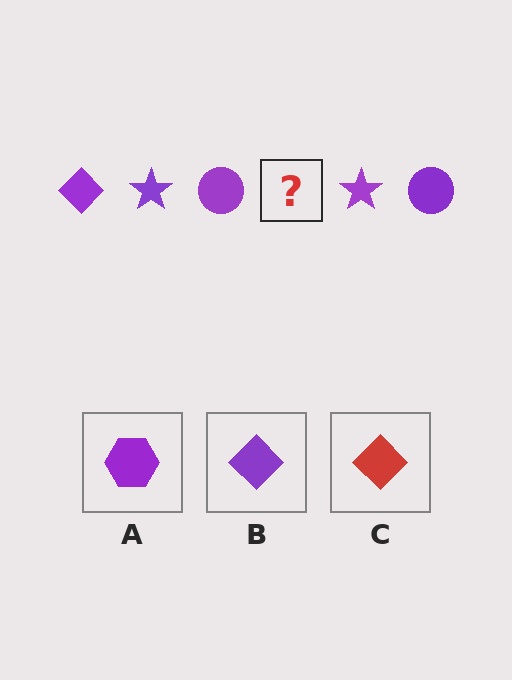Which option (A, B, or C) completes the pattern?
B.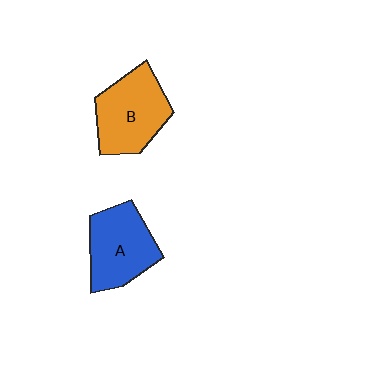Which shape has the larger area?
Shape B (orange).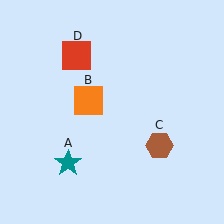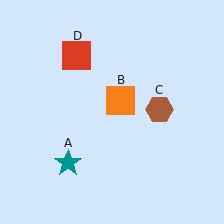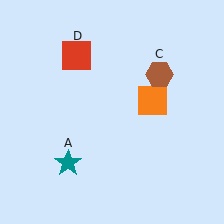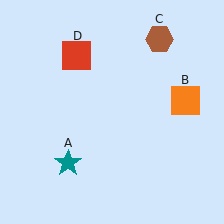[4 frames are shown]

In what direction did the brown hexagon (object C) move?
The brown hexagon (object C) moved up.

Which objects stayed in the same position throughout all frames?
Teal star (object A) and red square (object D) remained stationary.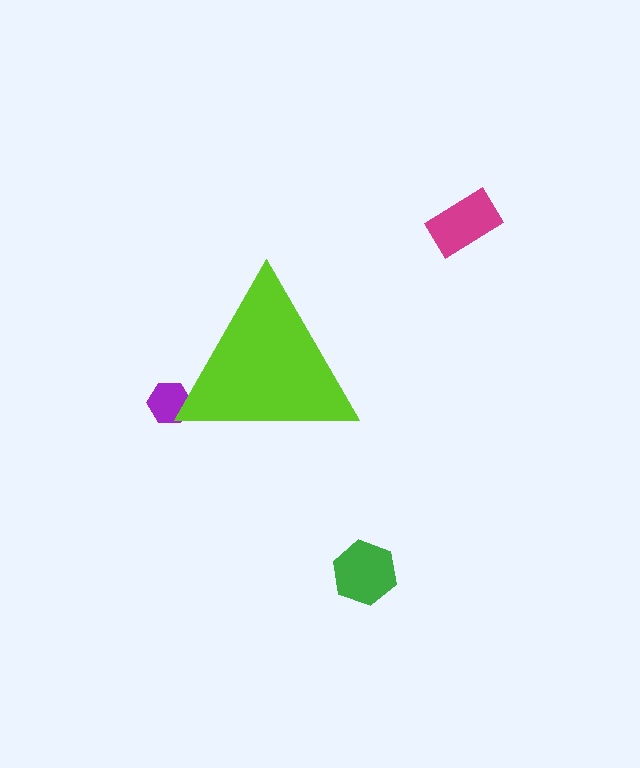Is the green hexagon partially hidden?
No, the green hexagon is fully visible.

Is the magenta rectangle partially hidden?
No, the magenta rectangle is fully visible.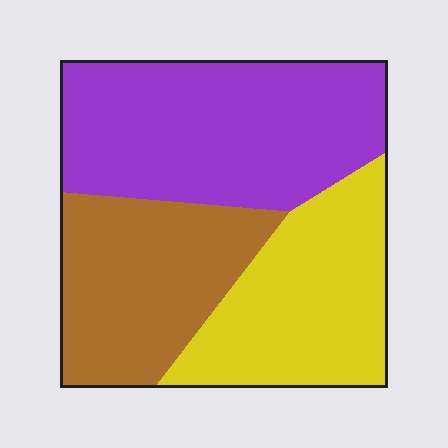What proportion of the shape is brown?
Brown takes up about one quarter (1/4) of the shape.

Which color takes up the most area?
Purple, at roughly 40%.